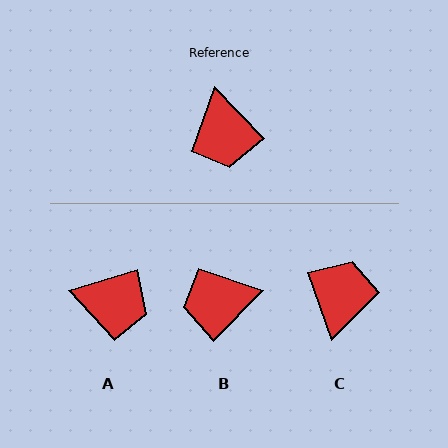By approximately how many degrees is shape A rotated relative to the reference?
Approximately 62 degrees counter-clockwise.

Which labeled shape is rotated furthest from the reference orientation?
C, about 155 degrees away.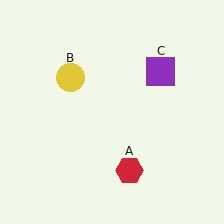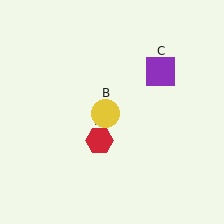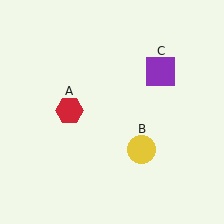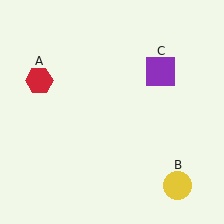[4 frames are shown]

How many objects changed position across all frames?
2 objects changed position: red hexagon (object A), yellow circle (object B).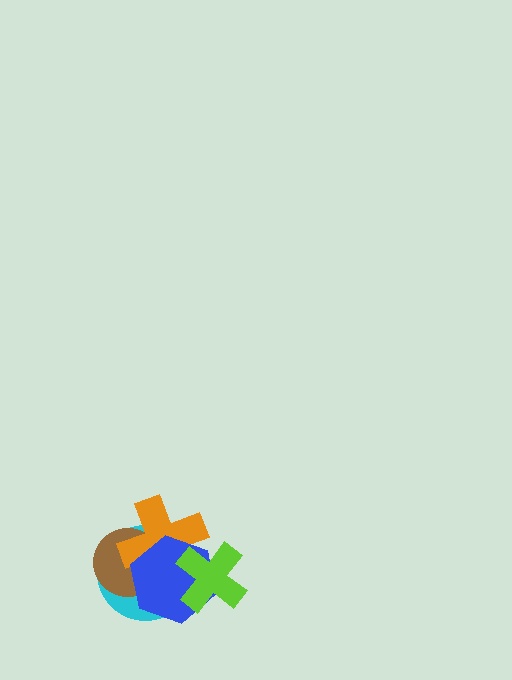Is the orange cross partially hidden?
Yes, it is partially covered by another shape.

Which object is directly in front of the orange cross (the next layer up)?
The blue hexagon is directly in front of the orange cross.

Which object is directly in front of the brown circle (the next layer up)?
The orange cross is directly in front of the brown circle.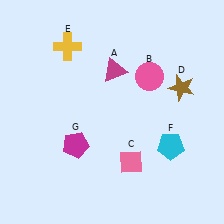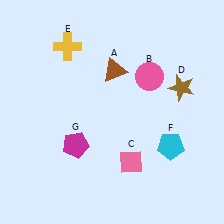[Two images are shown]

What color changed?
The triangle (A) changed from magenta in Image 1 to brown in Image 2.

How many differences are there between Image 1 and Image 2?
There is 1 difference between the two images.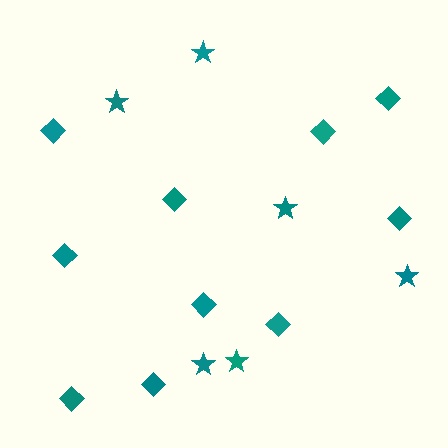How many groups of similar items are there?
There are 2 groups: one group of diamonds (10) and one group of stars (6).